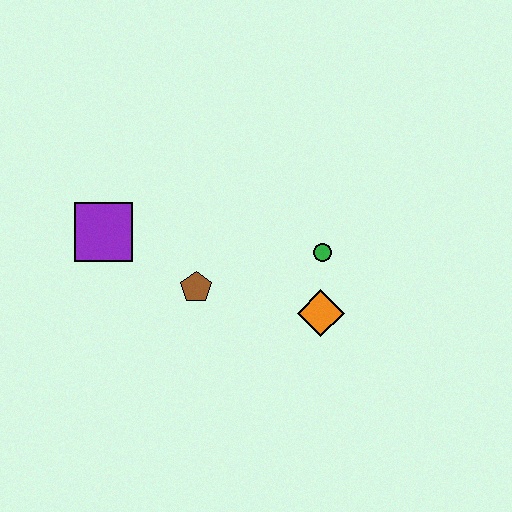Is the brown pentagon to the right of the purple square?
Yes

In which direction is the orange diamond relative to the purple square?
The orange diamond is to the right of the purple square.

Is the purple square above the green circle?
Yes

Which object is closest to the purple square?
The brown pentagon is closest to the purple square.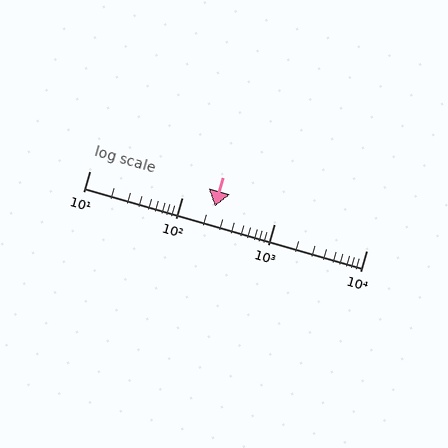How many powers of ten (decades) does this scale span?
The scale spans 3 decades, from 10 to 10000.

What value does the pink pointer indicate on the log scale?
The pointer indicates approximately 230.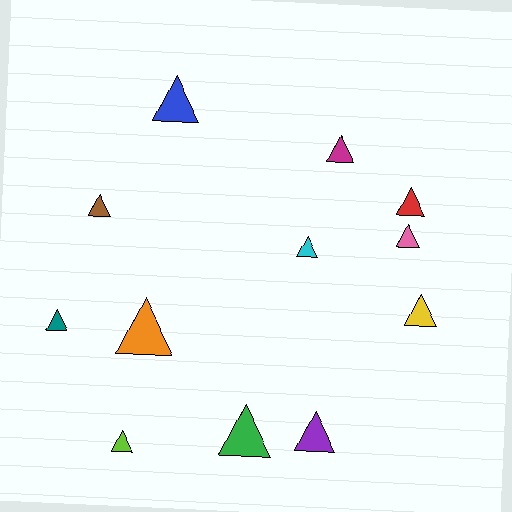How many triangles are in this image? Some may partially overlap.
There are 12 triangles.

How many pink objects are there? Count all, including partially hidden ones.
There is 1 pink object.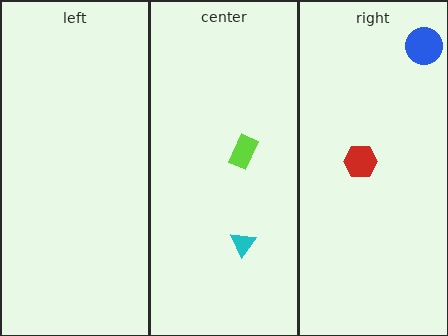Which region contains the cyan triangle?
The center region.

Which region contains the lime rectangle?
The center region.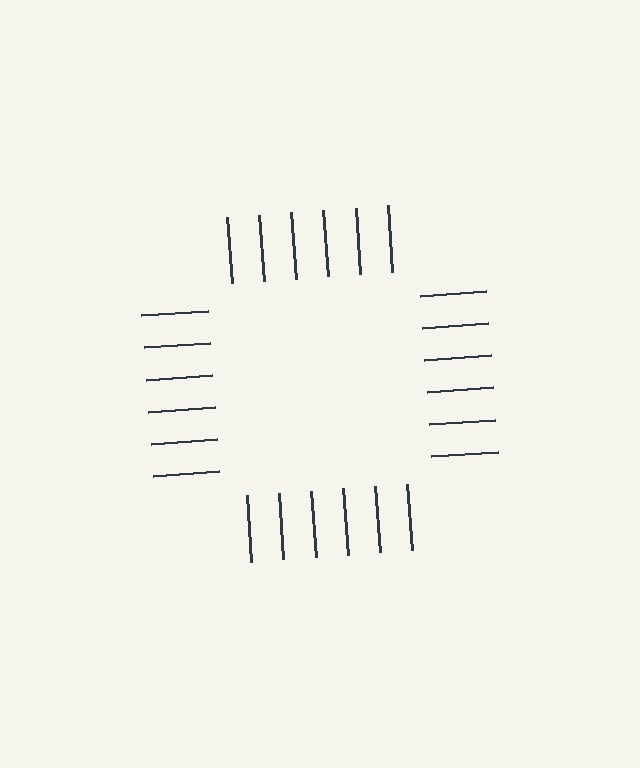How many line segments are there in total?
24 — 6 along each of the 4 edges.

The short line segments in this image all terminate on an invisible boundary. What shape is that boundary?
An illusory square — the line segments terminate on its edges but no continuous stroke is drawn.